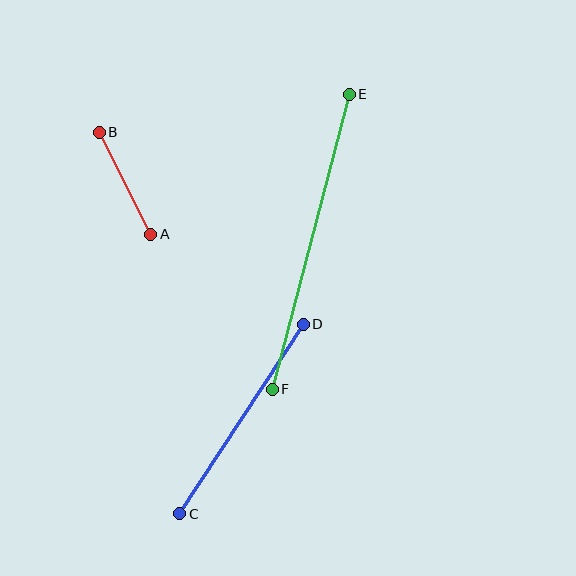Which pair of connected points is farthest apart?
Points E and F are farthest apart.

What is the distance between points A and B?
The distance is approximately 114 pixels.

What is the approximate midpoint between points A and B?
The midpoint is at approximately (125, 183) pixels.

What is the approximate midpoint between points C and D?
The midpoint is at approximately (242, 419) pixels.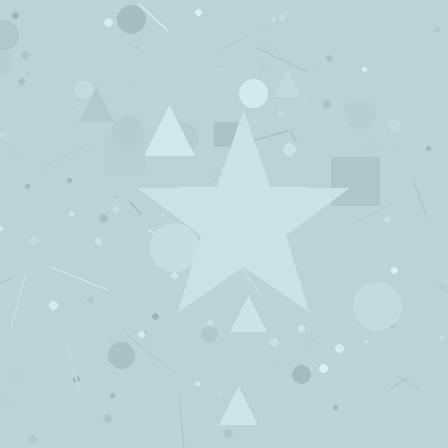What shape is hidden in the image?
A star is hidden in the image.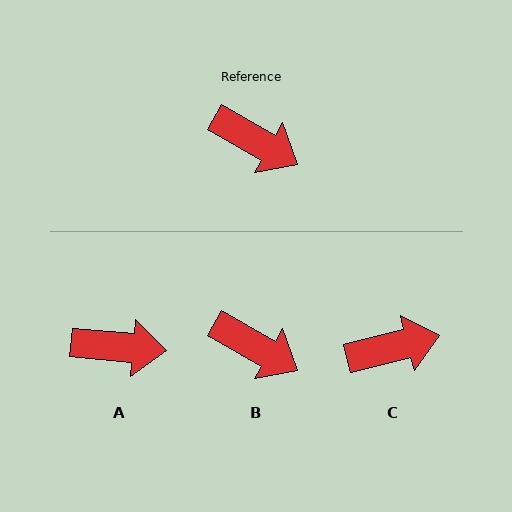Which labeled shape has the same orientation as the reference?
B.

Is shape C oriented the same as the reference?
No, it is off by about 43 degrees.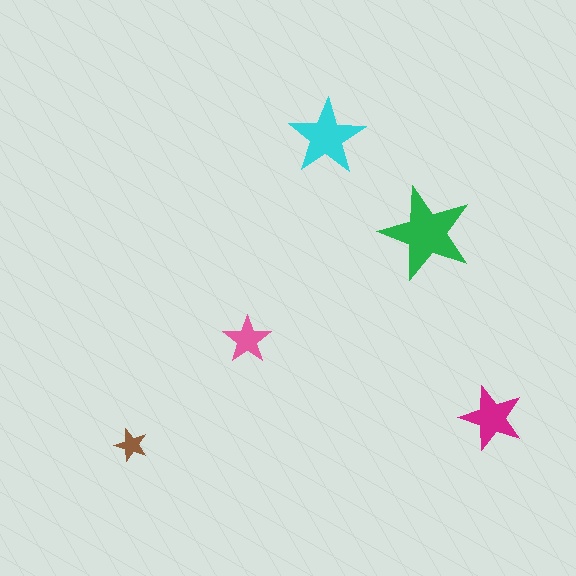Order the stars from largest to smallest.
the green one, the cyan one, the magenta one, the pink one, the brown one.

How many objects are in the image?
There are 5 objects in the image.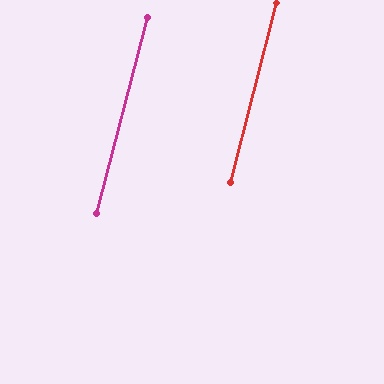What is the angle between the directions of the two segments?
Approximately 0 degrees.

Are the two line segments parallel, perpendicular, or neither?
Parallel — their directions differ by only 0.1°.